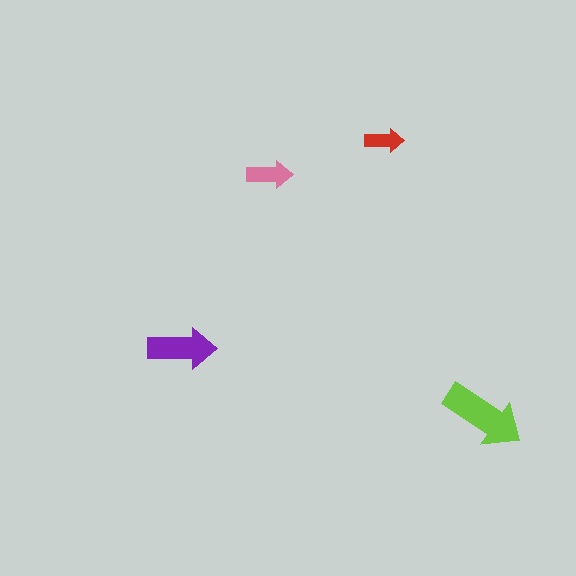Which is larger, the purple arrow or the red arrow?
The purple one.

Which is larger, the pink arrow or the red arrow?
The pink one.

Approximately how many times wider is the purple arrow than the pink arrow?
About 1.5 times wider.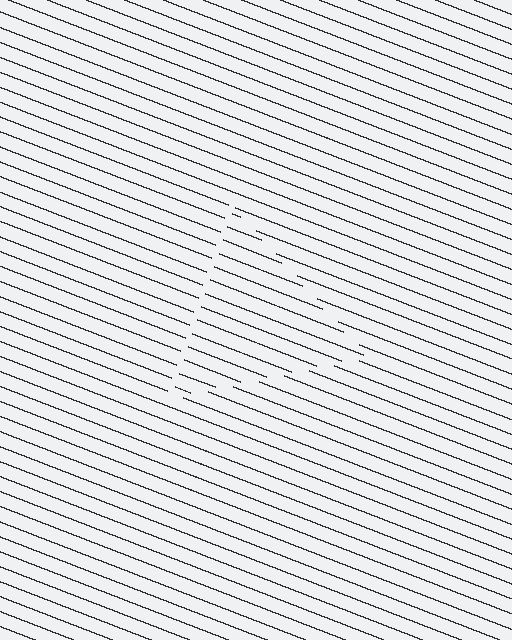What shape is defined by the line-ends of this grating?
An illusory triangle. The interior of the shape contains the same grating, shifted by half a period — the contour is defined by the phase discontinuity where line-ends from the inner and outer gratings abut.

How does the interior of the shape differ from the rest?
The interior of the shape contains the same grating, shifted by half a period — the contour is defined by the phase discontinuity where line-ends from the inner and outer gratings abut.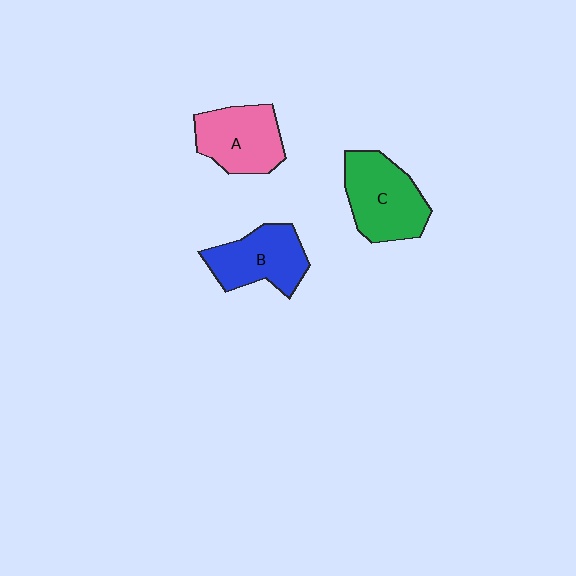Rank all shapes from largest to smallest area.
From largest to smallest: C (green), A (pink), B (blue).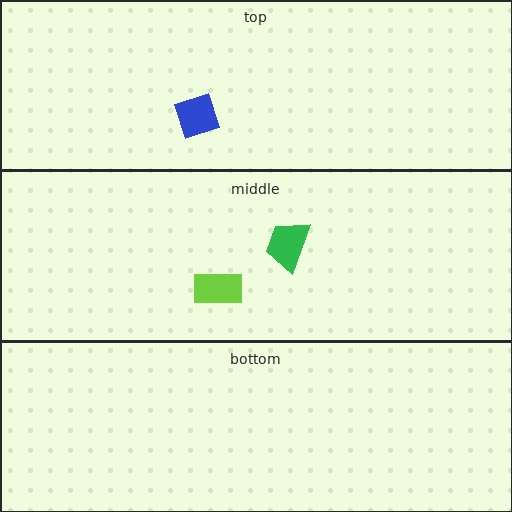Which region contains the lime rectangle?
The middle region.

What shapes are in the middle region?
The lime rectangle, the green trapezoid.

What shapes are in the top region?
The blue diamond.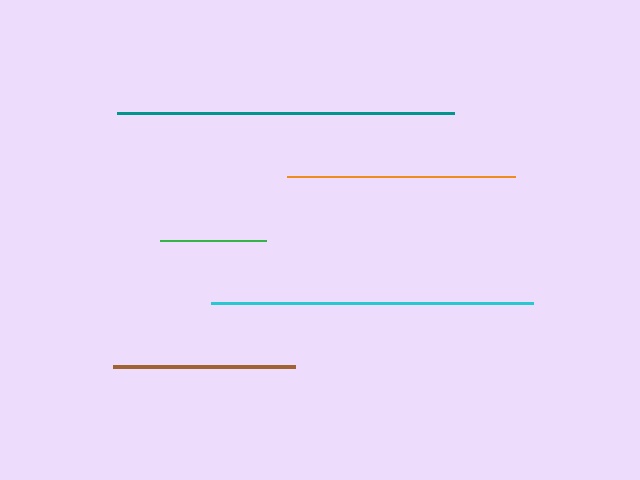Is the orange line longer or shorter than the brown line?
The orange line is longer than the brown line.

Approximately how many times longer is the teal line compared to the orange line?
The teal line is approximately 1.5 times the length of the orange line.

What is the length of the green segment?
The green segment is approximately 106 pixels long.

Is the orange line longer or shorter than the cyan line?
The cyan line is longer than the orange line.